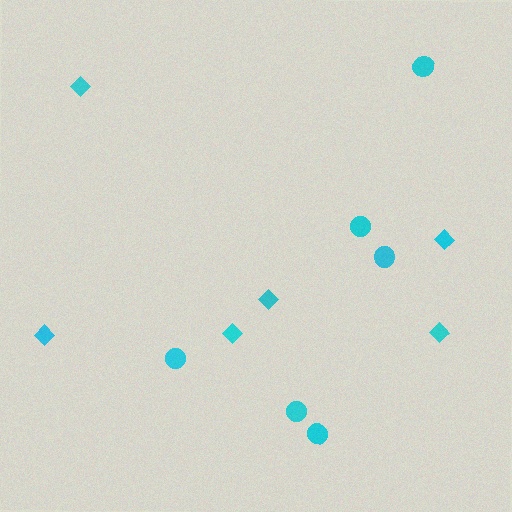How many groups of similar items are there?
There are 2 groups: one group of circles (6) and one group of diamonds (6).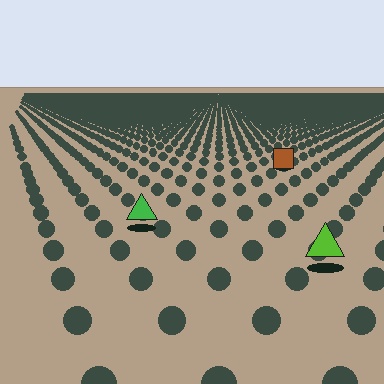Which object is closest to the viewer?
The lime triangle is closest. The texture marks near it are larger and more spread out.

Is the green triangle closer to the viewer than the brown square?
Yes. The green triangle is closer — you can tell from the texture gradient: the ground texture is coarser near it.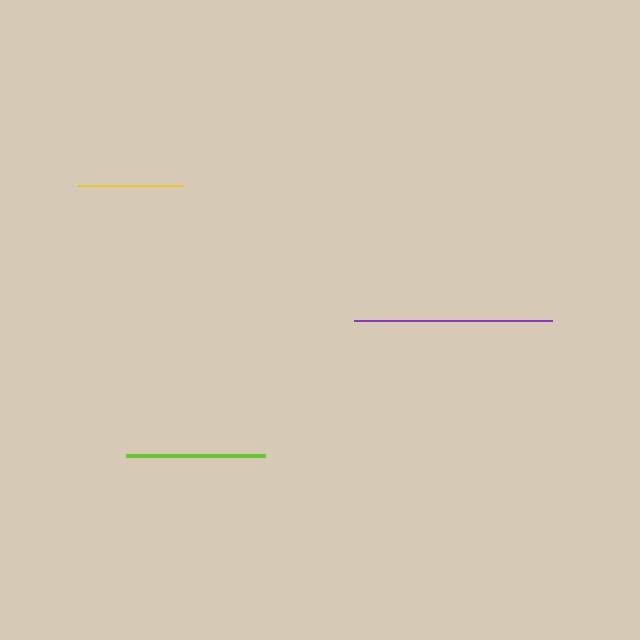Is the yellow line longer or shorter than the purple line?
The purple line is longer than the yellow line.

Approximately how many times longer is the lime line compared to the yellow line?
The lime line is approximately 1.3 times the length of the yellow line.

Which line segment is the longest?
The purple line is the longest at approximately 198 pixels.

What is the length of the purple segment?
The purple segment is approximately 198 pixels long.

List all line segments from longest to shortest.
From longest to shortest: purple, lime, yellow.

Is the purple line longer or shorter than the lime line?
The purple line is longer than the lime line.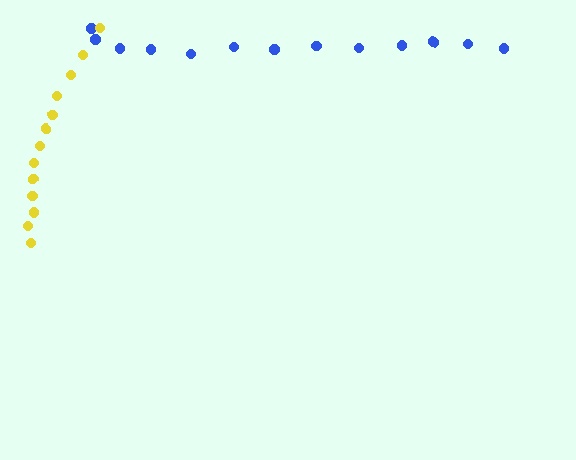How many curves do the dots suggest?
There are 2 distinct paths.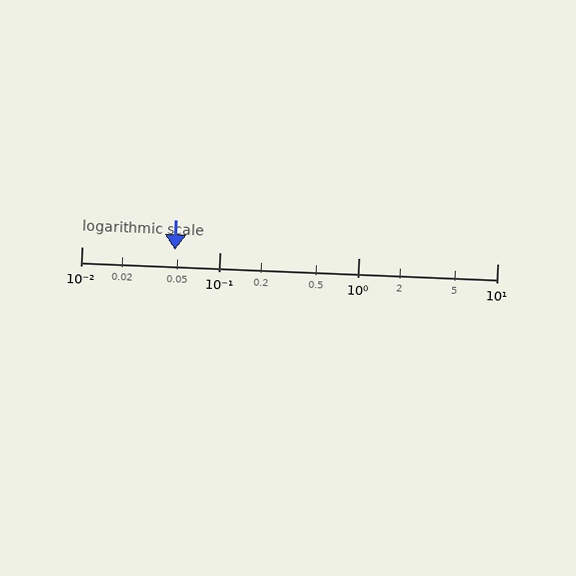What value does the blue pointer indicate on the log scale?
The pointer indicates approximately 0.047.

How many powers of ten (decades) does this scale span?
The scale spans 3 decades, from 0.01 to 10.